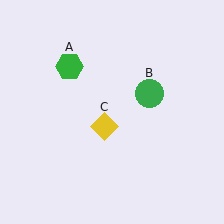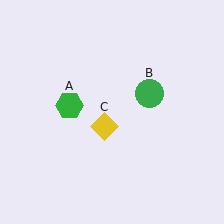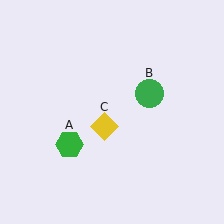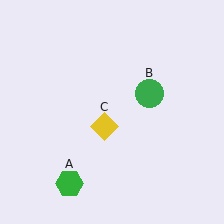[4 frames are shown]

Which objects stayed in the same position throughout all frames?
Green circle (object B) and yellow diamond (object C) remained stationary.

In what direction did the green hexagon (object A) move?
The green hexagon (object A) moved down.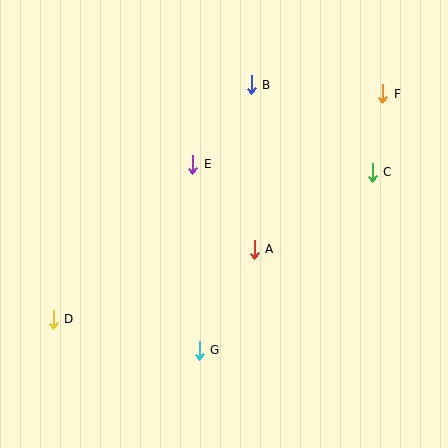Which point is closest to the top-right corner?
Point F is closest to the top-right corner.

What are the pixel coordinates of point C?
Point C is at (372, 172).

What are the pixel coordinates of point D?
Point D is at (53, 319).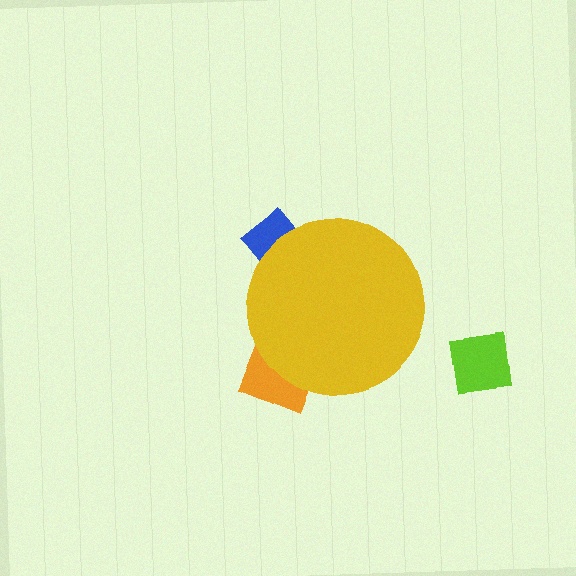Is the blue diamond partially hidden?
Yes, the blue diamond is partially hidden behind the yellow circle.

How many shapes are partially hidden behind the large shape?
2 shapes are partially hidden.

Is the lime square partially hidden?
No, the lime square is fully visible.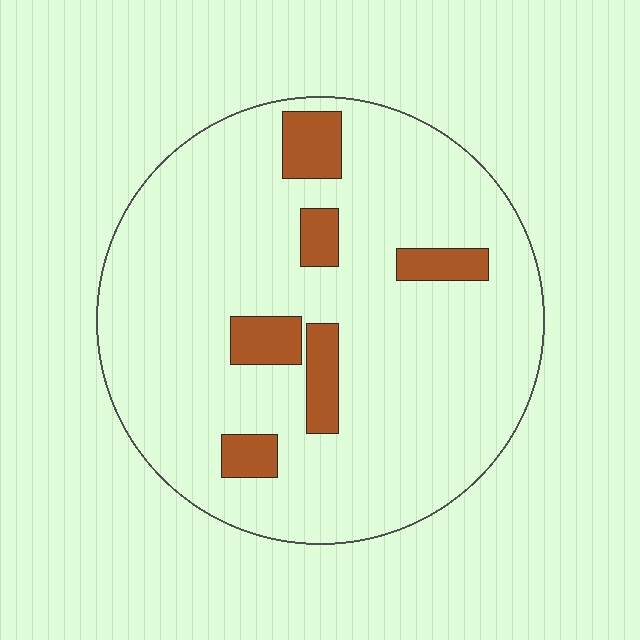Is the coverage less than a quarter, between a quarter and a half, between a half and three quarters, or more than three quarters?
Less than a quarter.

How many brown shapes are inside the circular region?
6.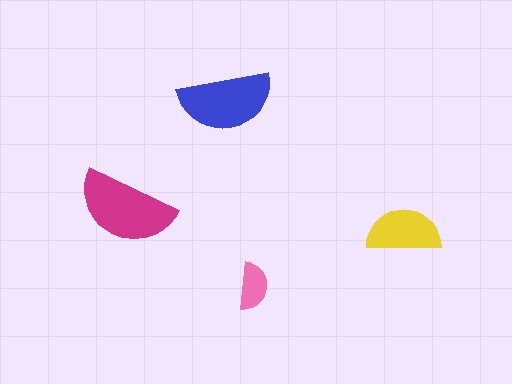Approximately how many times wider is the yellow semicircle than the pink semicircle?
About 1.5 times wider.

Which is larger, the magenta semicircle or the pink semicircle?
The magenta one.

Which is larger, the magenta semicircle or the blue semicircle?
The magenta one.